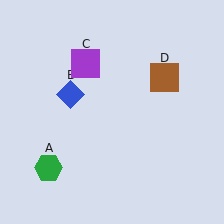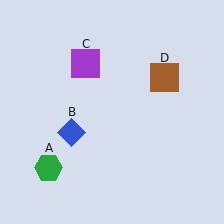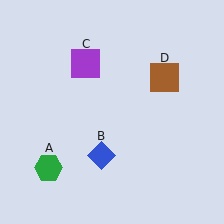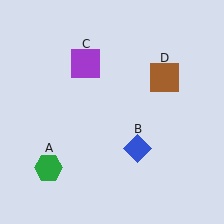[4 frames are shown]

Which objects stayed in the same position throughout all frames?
Green hexagon (object A) and purple square (object C) and brown square (object D) remained stationary.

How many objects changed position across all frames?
1 object changed position: blue diamond (object B).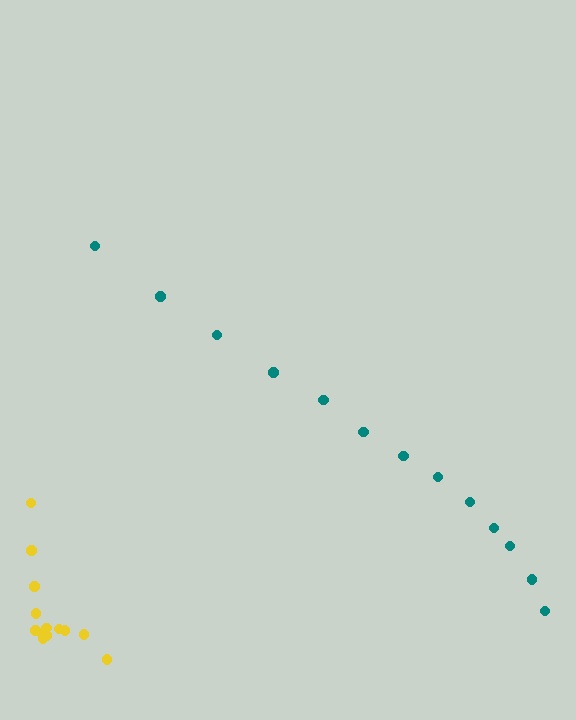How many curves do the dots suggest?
There are 2 distinct paths.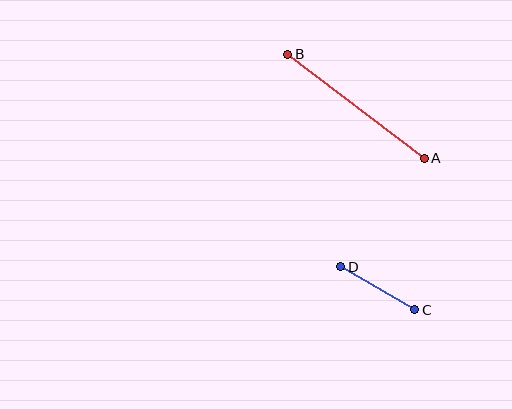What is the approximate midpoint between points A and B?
The midpoint is at approximately (356, 106) pixels.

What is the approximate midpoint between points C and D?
The midpoint is at approximately (378, 288) pixels.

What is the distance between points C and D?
The distance is approximately 86 pixels.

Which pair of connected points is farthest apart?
Points A and B are farthest apart.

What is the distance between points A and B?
The distance is approximately 172 pixels.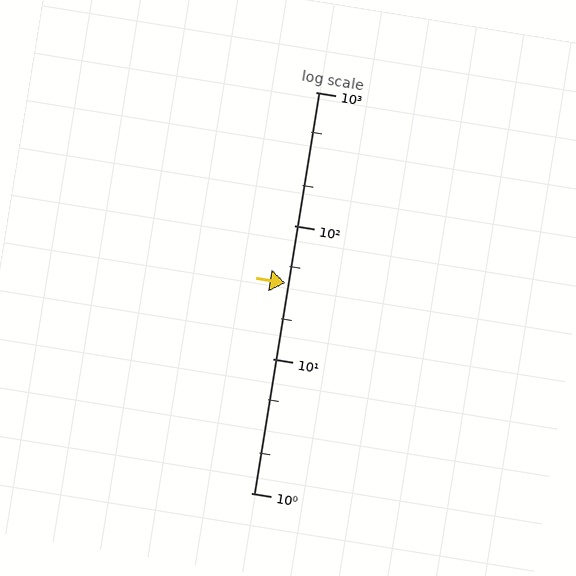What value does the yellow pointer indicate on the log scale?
The pointer indicates approximately 37.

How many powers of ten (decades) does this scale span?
The scale spans 3 decades, from 1 to 1000.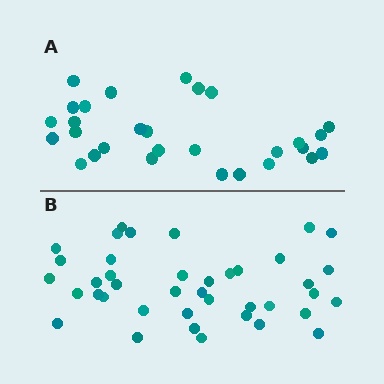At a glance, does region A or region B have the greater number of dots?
Region B (the bottom region) has more dots.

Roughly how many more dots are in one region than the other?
Region B has roughly 12 or so more dots than region A.